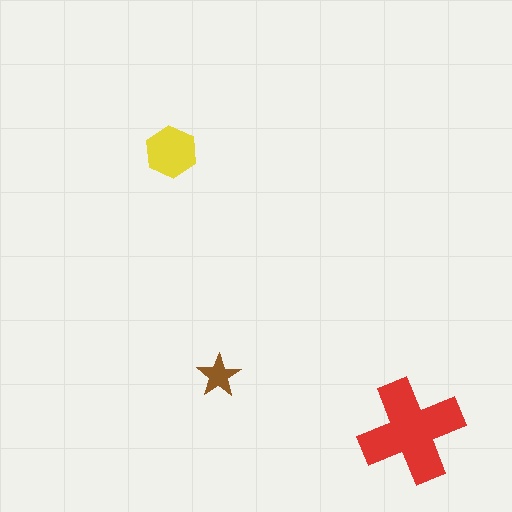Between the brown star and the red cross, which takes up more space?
The red cross.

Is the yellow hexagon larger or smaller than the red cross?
Smaller.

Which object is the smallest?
The brown star.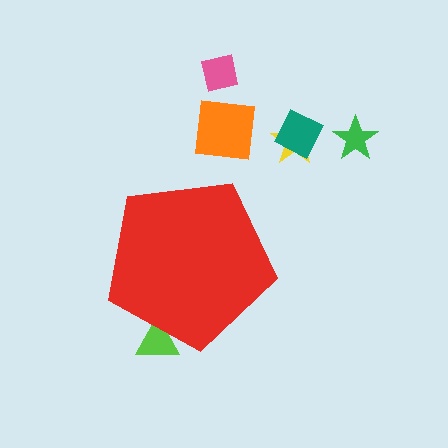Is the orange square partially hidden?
No, the orange square is fully visible.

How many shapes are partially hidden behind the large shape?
1 shape is partially hidden.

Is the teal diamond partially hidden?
No, the teal diamond is fully visible.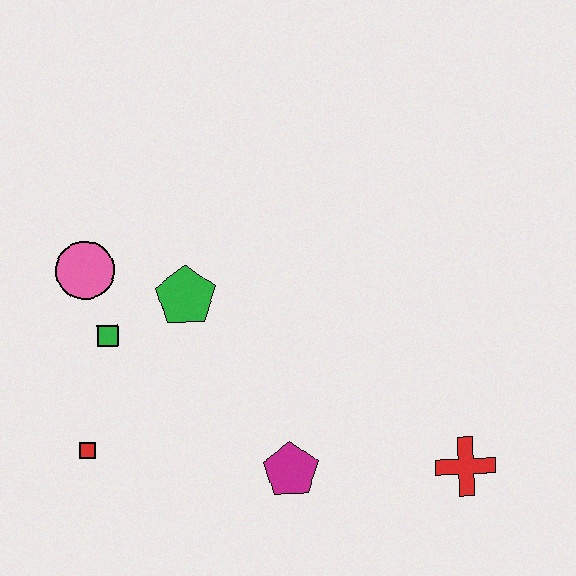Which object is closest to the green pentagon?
The green square is closest to the green pentagon.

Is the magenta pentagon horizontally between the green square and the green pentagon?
No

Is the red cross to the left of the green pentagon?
No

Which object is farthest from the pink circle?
The red cross is farthest from the pink circle.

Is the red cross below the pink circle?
Yes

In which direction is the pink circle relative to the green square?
The pink circle is above the green square.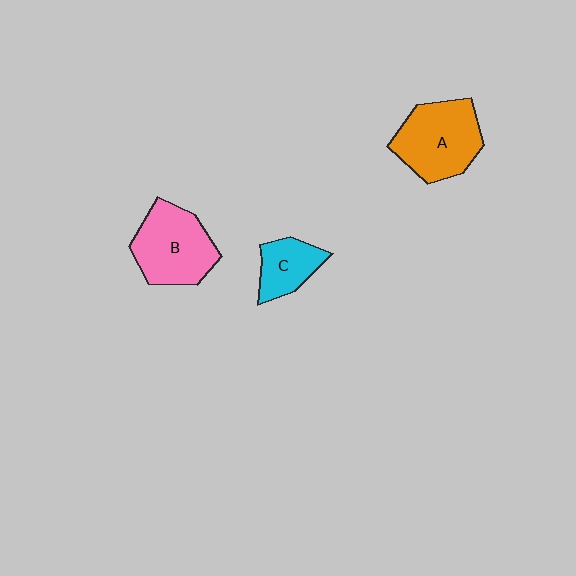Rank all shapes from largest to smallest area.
From largest to smallest: A (orange), B (pink), C (cyan).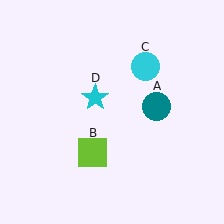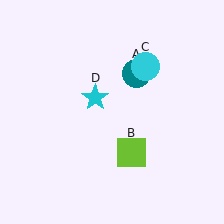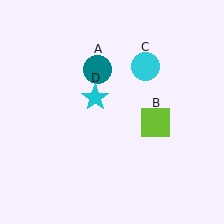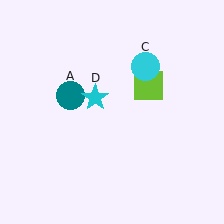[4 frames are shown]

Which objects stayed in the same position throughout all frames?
Cyan circle (object C) and cyan star (object D) remained stationary.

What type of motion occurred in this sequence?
The teal circle (object A), lime square (object B) rotated counterclockwise around the center of the scene.